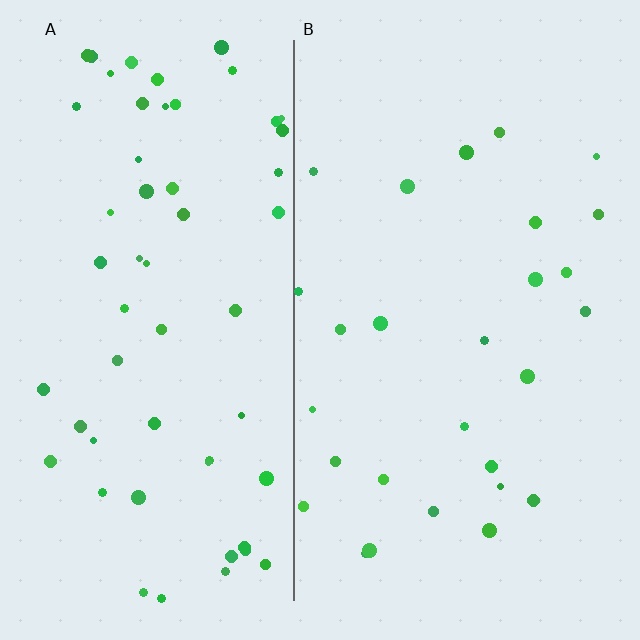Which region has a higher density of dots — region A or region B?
A (the left).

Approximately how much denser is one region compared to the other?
Approximately 2.1× — region A over region B.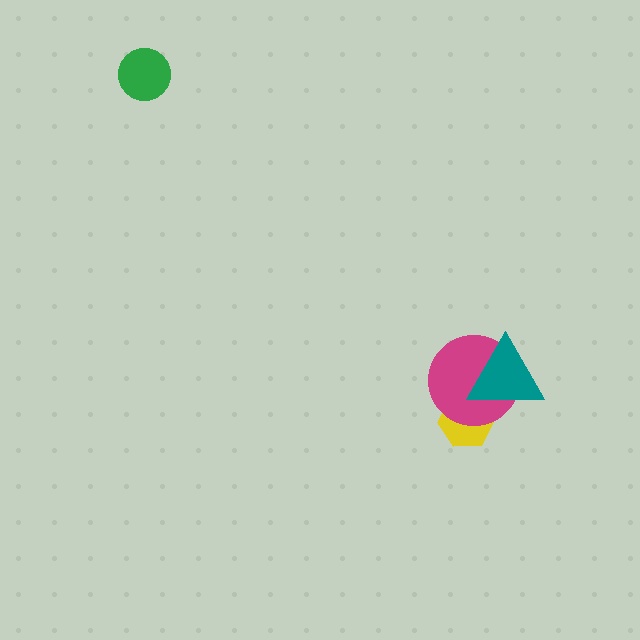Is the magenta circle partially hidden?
Yes, it is partially covered by another shape.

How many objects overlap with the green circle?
0 objects overlap with the green circle.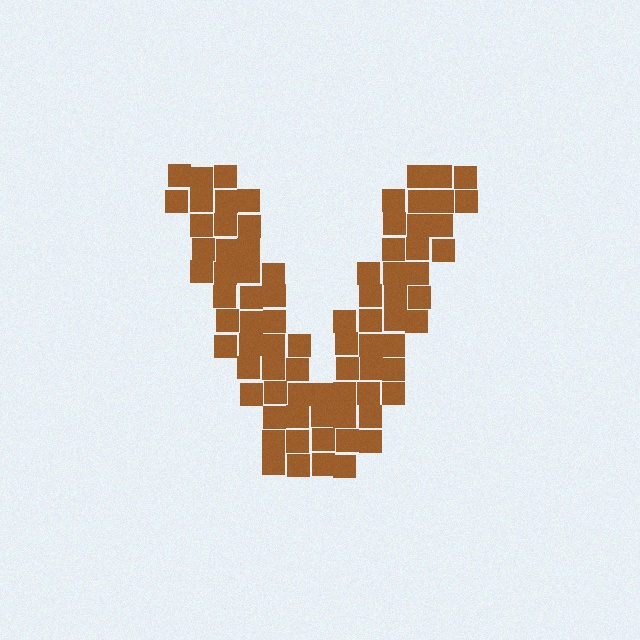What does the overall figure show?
The overall figure shows the letter V.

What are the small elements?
The small elements are squares.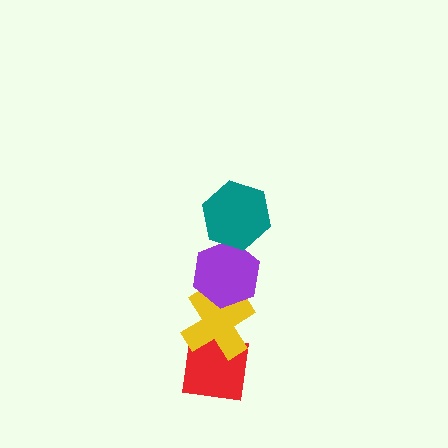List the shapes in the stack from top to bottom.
From top to bottom: the teal hexagon, the purple hexagon, the yellow cross, the red square.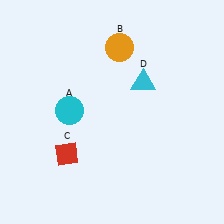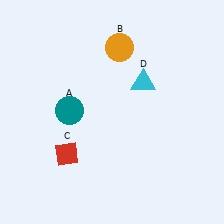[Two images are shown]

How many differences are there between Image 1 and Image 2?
There is 1 difference between the two images.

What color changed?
The circle (A) changed from cyan in Image 1 to teal in Image 2.